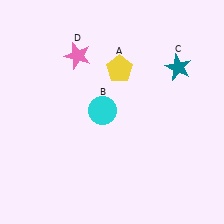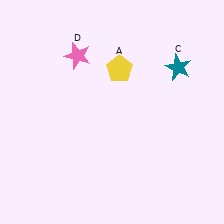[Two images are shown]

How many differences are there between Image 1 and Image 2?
There is 1 difference between the two images.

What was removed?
The cyan circle (B) was removed in Image 2.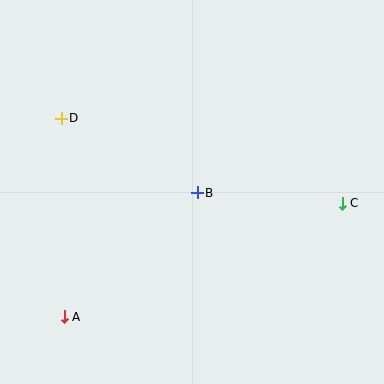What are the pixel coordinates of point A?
Point A is at (64, 317).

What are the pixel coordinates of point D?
Point D is at (61, 118).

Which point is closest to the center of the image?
Point B at (197, 193) is closest to the center.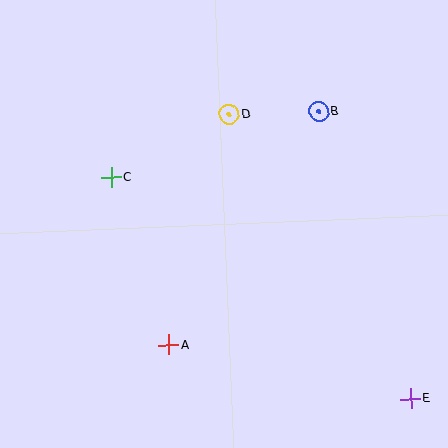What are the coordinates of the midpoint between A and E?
The midpoint between A and E is at (290, 372).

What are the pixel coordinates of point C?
Point C is at (111, 178).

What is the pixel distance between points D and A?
The distance between D and A is 238 pixels.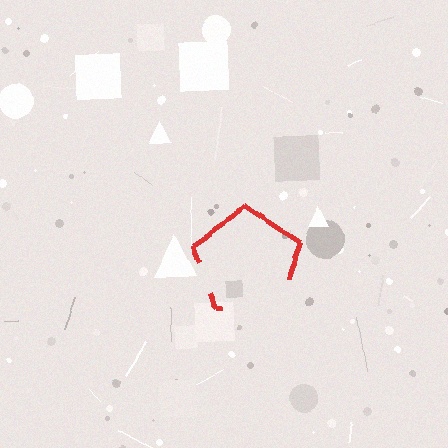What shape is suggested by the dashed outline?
The dashed outline suggests a pentagon.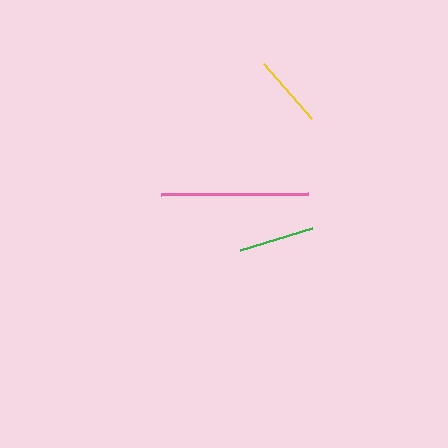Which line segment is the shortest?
The yellow line is the shortest at approximately 73 pixels.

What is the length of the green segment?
The green segment is approximately 75 pixels long.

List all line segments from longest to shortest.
From longest to shortest: pink, green, yellow.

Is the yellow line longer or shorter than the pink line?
The pink line is longer than the yellow line.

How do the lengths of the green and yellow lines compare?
The green and yellow lines are approximately the same length.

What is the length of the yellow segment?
The yellow segment is approximately 73 pixels long.